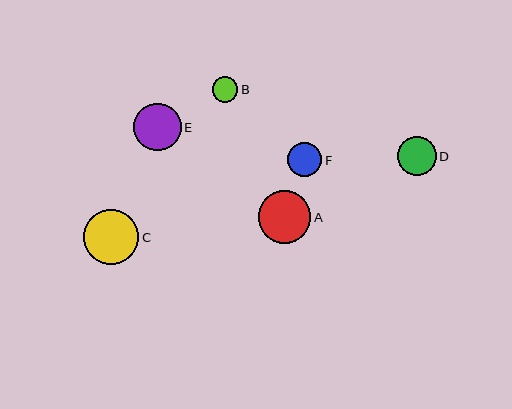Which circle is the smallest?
Circle B is the smallest with a size of approximately 25 pixels.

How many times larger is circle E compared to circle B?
Circle E is approximately 1.9 times the size of circle B.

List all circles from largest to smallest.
From largest to smallest: C, A, E, D, F, B.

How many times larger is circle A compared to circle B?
Circle A is approximately 2.0 times the size of circle B.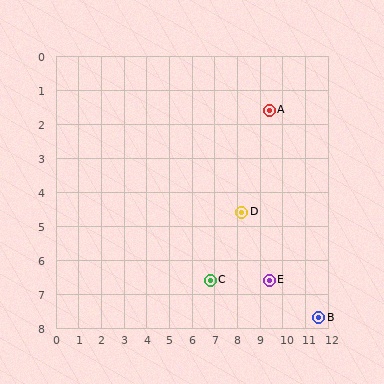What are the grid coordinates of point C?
Point C is at approximately (6.8, 6.6).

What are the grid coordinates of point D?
Point D is at approximately (8.2, 4.6).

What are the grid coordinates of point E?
Point E is at approximately (9.4, 6.6).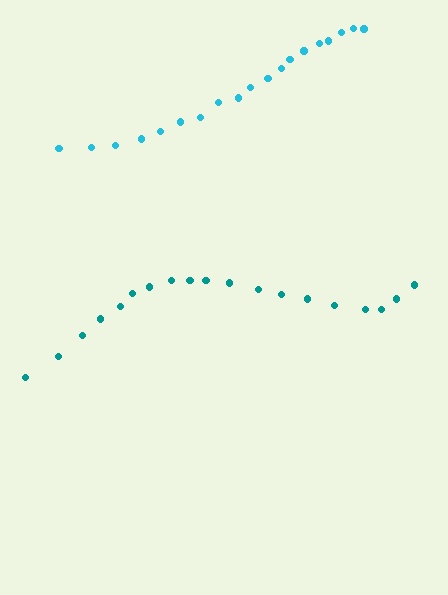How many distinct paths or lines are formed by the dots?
There are 2 distinct paths.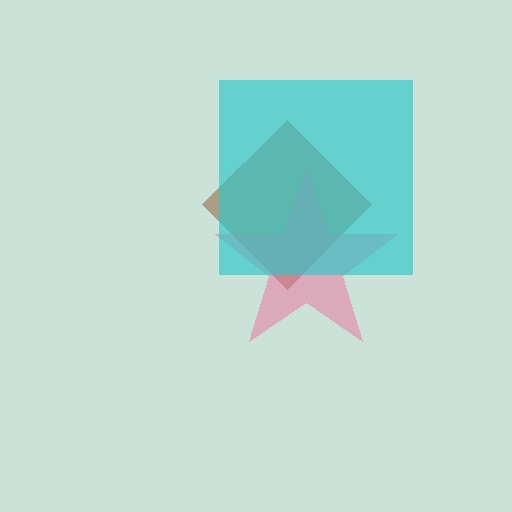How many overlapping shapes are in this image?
There are 3 overlapping shapes in the image.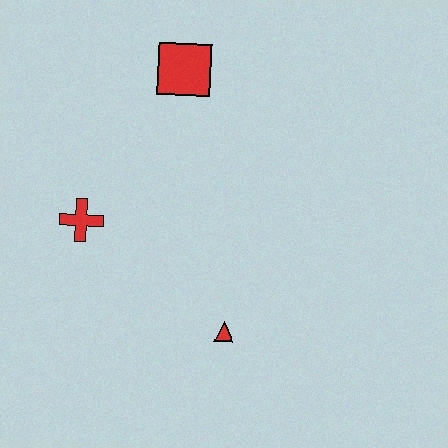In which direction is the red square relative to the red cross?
The red square is above the red cross.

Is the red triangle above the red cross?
No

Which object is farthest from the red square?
The red triangle is farthest from the red square.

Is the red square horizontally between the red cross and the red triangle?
Yes